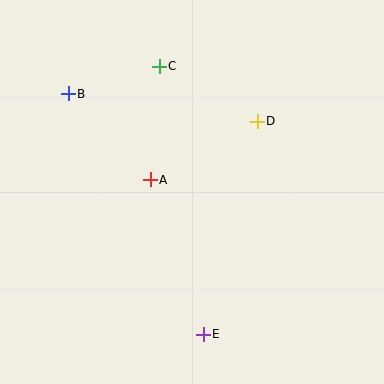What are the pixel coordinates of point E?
Point E is at (203, 334).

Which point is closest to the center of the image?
Point A at (150, 180) is closest to the center.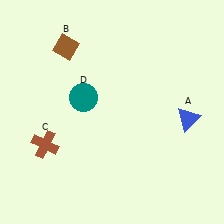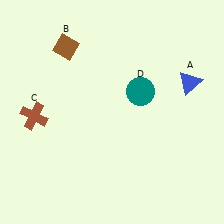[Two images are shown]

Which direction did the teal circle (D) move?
The teal circle (D) moved right.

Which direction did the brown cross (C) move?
The brown cross (C) moved up.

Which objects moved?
The objects that moved are: the blue triangle (A), the brown cross (C), the teal circle (D).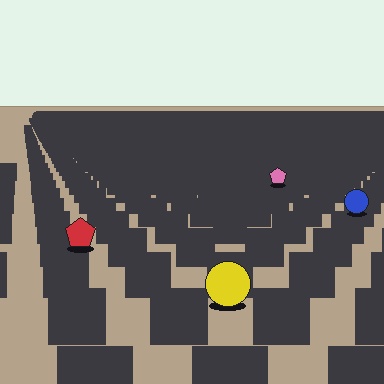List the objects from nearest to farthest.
From nearest to farthest: the yellow circle, the red pentagon, the blue circle, the pink pentagon.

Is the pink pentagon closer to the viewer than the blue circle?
No. The blue circle is closer — you can tell from the texture gradient: the ground texture is coarser near it.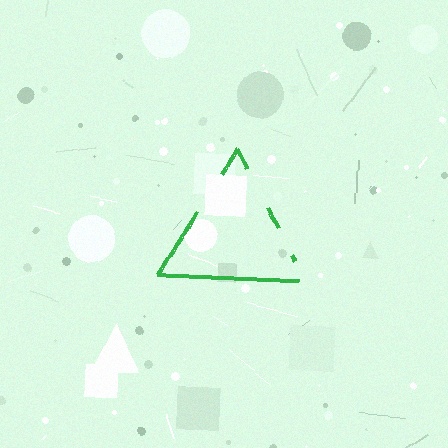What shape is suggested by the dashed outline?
The dashed outline suggests a triangle.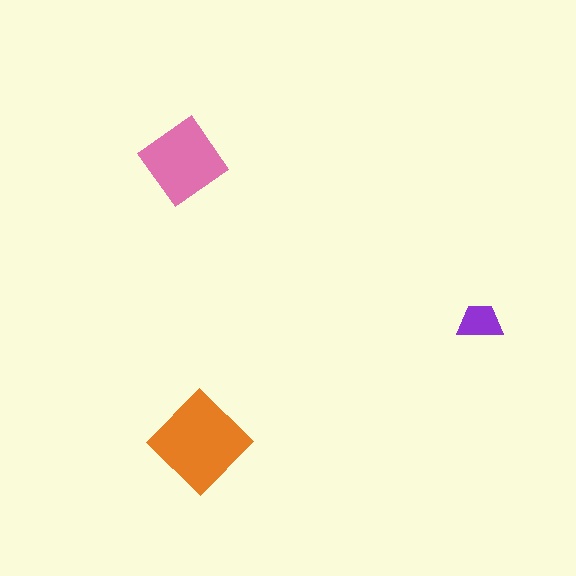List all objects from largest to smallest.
The orange diamond, the pink diamond, the purple trapezoid.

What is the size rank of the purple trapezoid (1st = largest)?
3rd.